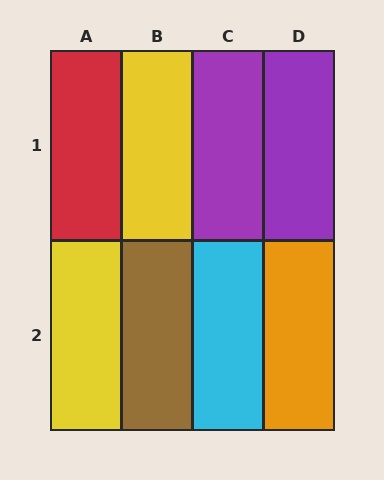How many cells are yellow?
2 cells are yellow.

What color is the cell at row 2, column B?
Brown.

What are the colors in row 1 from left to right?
Red, yellow, purple, purple.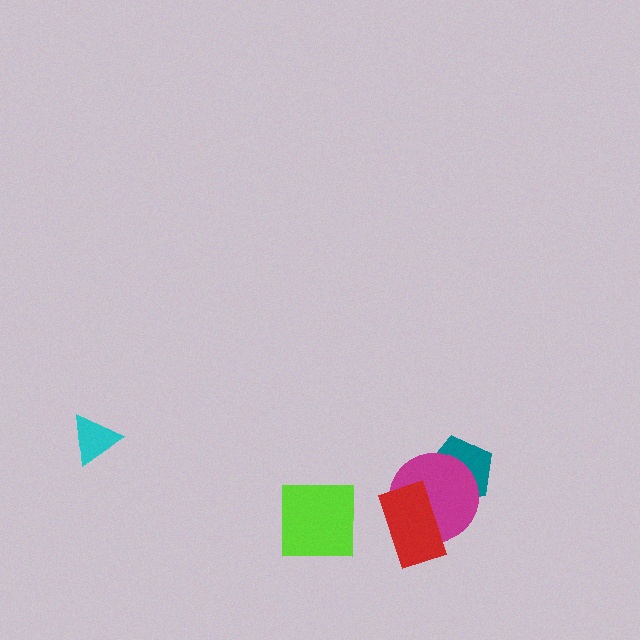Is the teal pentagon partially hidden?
Yes, it is partially covered by another shape.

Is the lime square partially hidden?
No, no other shape covers it.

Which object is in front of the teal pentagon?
The magenta circle is in front of the teal pentagon.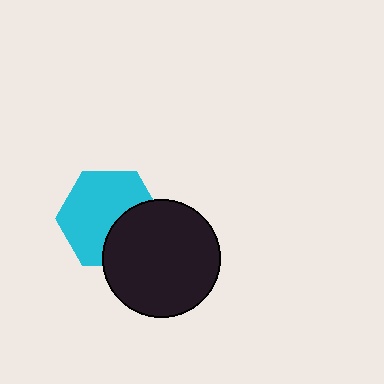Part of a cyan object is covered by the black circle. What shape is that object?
It is a hexagon.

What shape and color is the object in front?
The object in front is a black circle.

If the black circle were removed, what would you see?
You would see the complete cyan hexagon.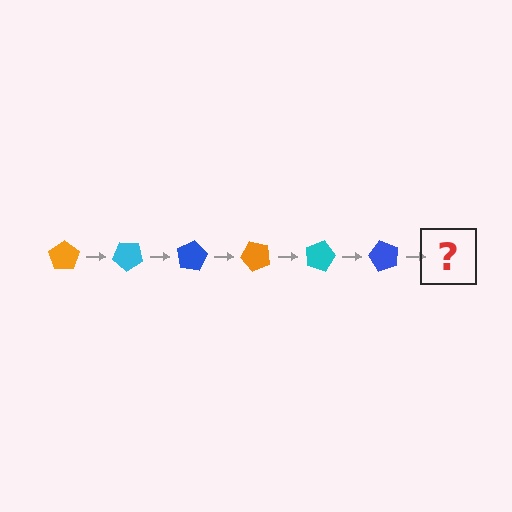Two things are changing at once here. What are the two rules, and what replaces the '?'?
The two rules are that it rotates 40 degrees each step and the color cycles through orange, cyan, and blue. The '?' should be an orange pentagon, rotated 240 degrees from the start.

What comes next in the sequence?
The next element should be an orange pentagon, rotated 240 degrees from the start.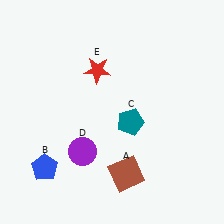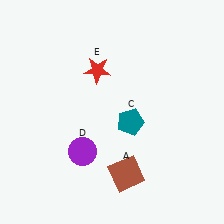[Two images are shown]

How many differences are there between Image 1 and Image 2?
There is 1 difference between the two images.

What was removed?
The blue pentagon (B) was removed in Image 2.